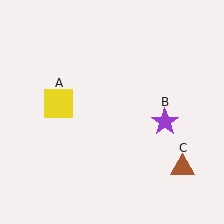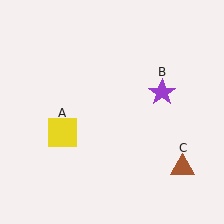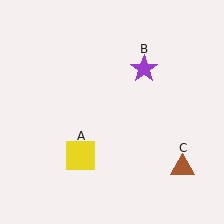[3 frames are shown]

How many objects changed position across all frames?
2 objects changed position: yellow square (object A), purple star (object B).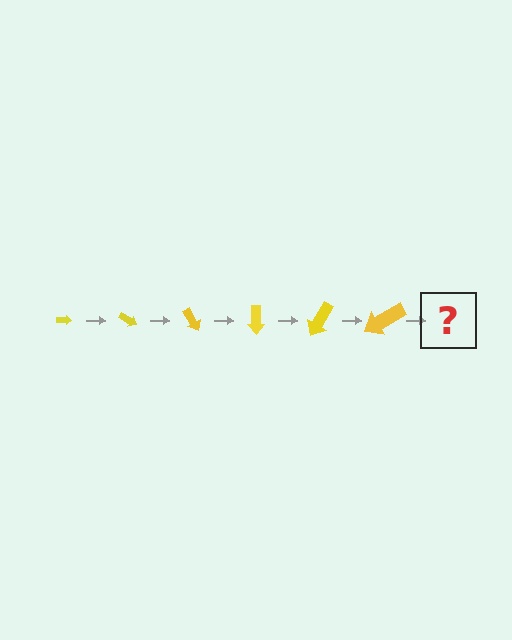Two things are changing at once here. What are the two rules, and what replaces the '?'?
The two rules are that the arrow grows larger each step and it rotates 30 degrees each step. The '?' should be an arrow, larger than the previous one and rotated 180 degrees from the start.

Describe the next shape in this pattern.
It should be an arrow, larger than the previous one and rotated 180 degrees from the start.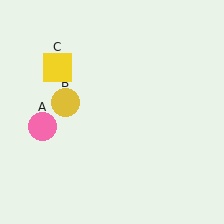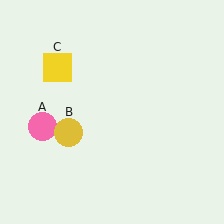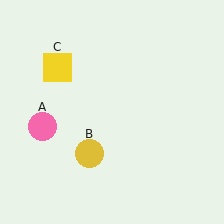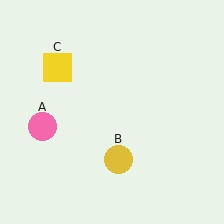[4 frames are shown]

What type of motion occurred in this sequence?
The yellow circle (object B) rotated counterclockwise around the center of the scene.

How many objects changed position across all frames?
1 object changed position: yellow circle (object B).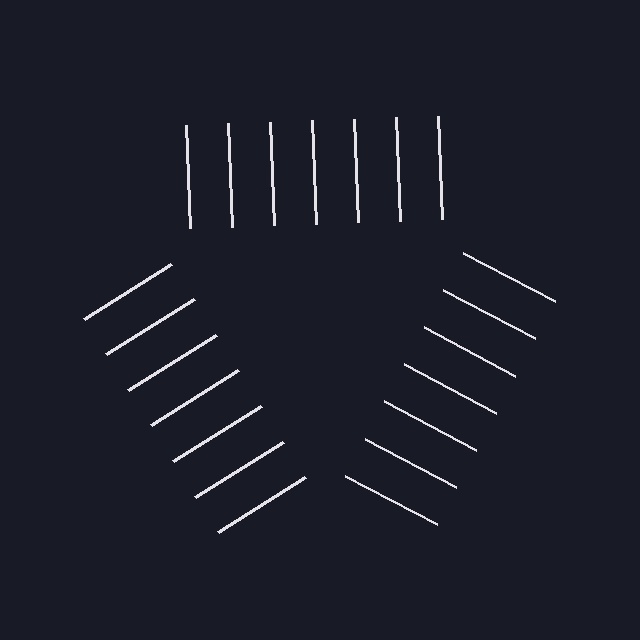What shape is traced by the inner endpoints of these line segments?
An illusory triangle — the line segments terminate on its edges but no continuous stroke is drawn.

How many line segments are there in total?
21 — 7 along each of the 3 edges.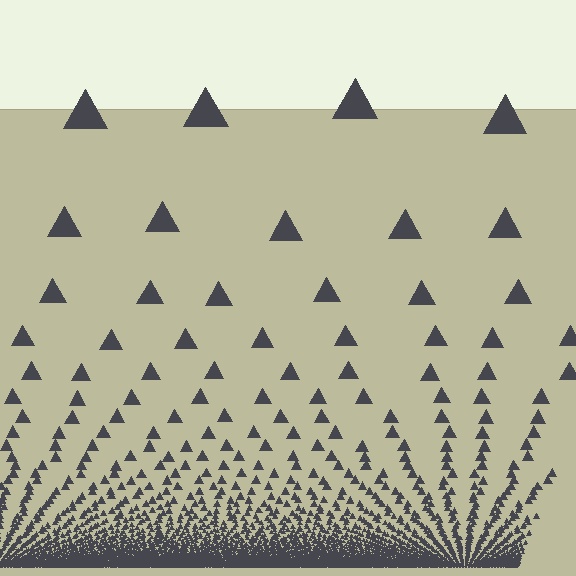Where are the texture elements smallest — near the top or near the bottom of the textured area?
Near the bottom.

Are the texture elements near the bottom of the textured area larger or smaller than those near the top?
Smaller. The gradient is inverted — elements near the bottom are smaller and denser.